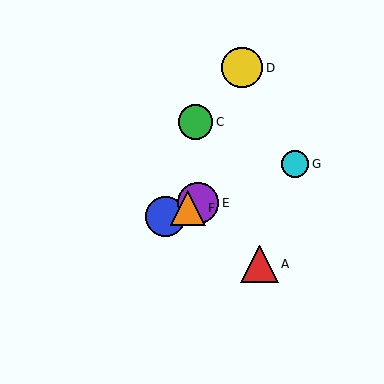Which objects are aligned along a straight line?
Objects B, E, F, G are aligned along a straight line.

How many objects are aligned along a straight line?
4 objects (B, E, F, G) are aligned along a straight line.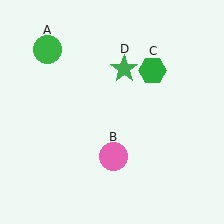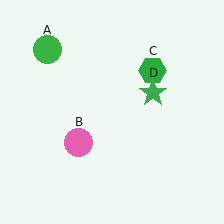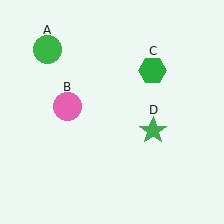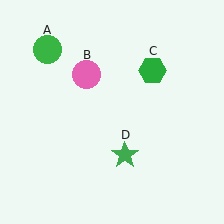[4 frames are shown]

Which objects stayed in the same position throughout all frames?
Green circle (object A) and green hexagon (object C) remained stationary.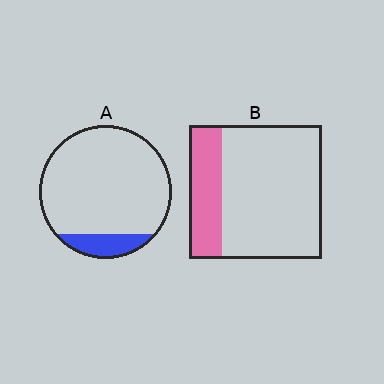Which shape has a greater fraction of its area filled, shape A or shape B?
Shape B.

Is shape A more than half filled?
No.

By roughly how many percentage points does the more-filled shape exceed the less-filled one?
By roughly 10 percentage points (B over A).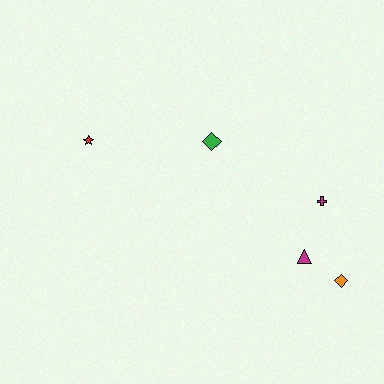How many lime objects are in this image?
There are no lime objects.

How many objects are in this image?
There are 5 objects.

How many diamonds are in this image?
There are 2 diamonds.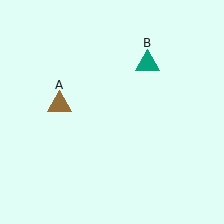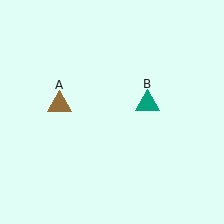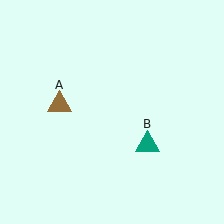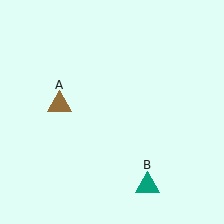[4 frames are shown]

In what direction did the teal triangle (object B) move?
The teal triangle (object B) moved down.